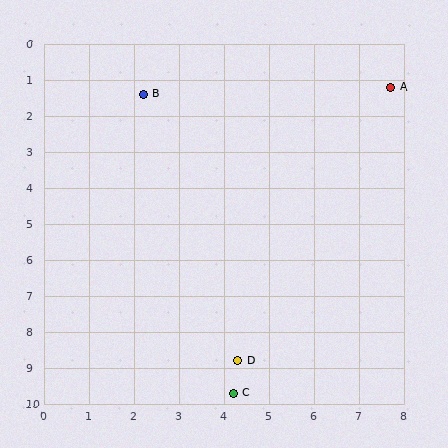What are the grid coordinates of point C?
Point C is at approximately (4.2, 9.7).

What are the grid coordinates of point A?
Point A is at approximately (7.7, 1.2).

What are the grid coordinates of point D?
Point D is at approximately (4.3, 8.8).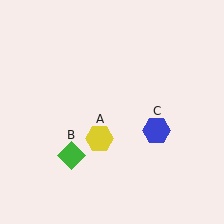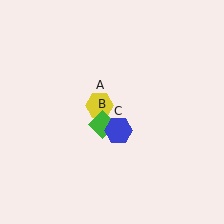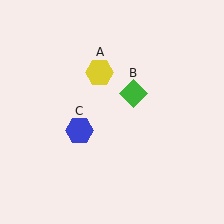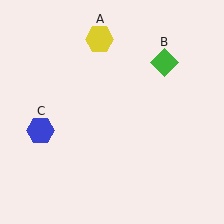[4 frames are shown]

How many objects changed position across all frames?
3 objects changed position: yellow hexagon (object A), green diamond (object B), blue hexagon (object C).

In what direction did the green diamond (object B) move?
The green diamond (object B) moved up and to the right.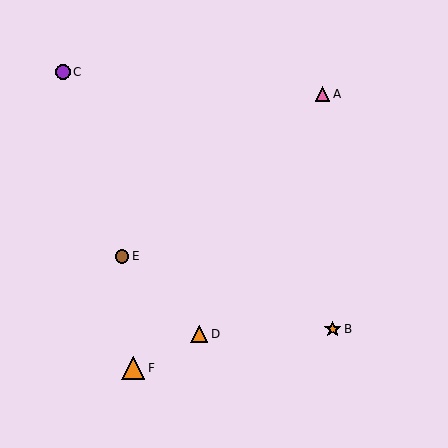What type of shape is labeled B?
Shape B is an orange star.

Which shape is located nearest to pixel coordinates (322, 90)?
The pink triangle (labeled A) at (322, 94) is nearest to that location.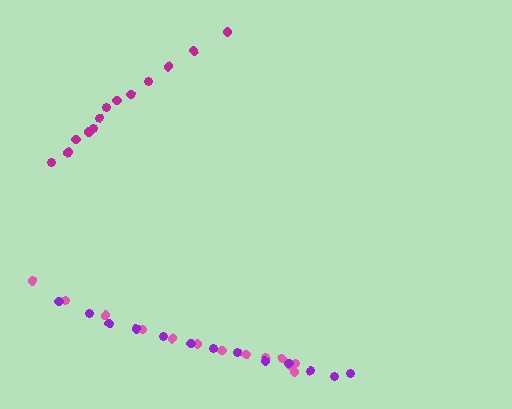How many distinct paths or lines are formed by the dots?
There are 3 distinct paths.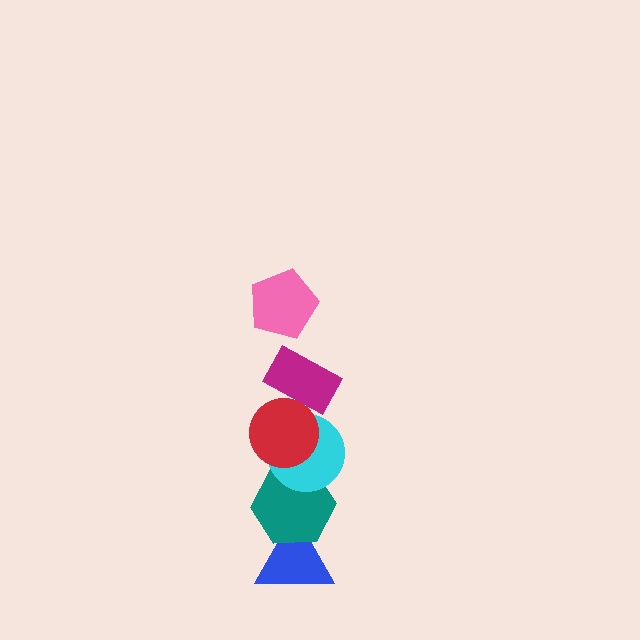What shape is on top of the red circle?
The magenta rectangle is on top of the red circle.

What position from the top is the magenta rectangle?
The magenta rectangle is 2nd from the top.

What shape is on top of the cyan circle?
The red circle is on top of the cyan circle.